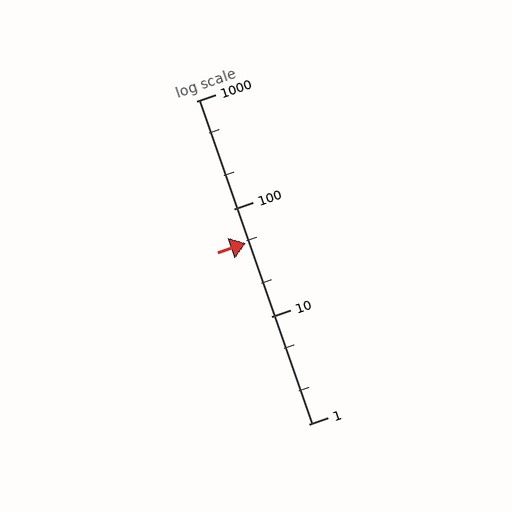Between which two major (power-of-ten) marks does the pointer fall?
The pointer is between 10 and 100.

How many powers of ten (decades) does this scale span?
The scale spans 3 decades, from 1 to 1000.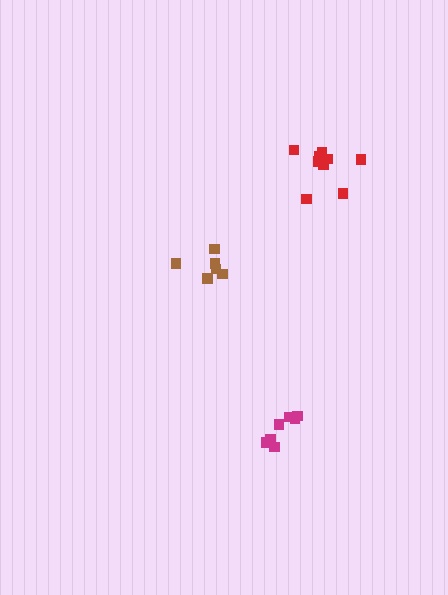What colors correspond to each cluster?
The clusters are colored: brown, red, magenta.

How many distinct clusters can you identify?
There are 3 distinct clusters.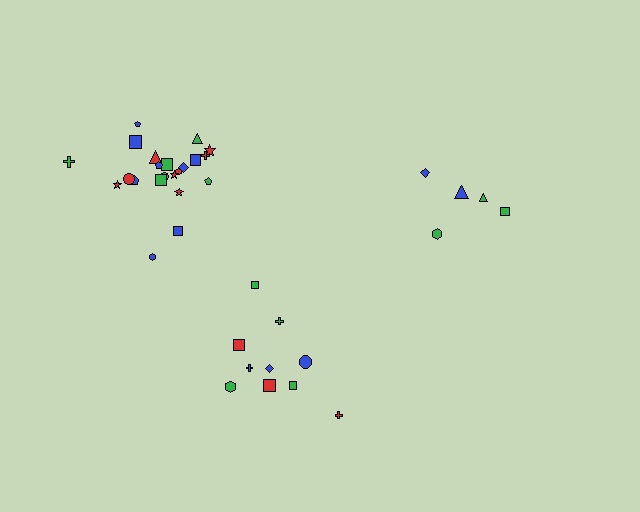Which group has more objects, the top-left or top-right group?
The top-left group.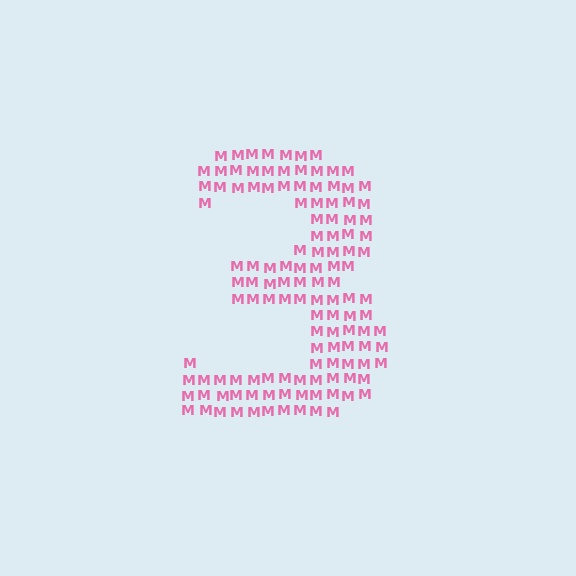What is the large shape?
The large shape is the digit 3.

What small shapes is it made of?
It is made of small letter M's.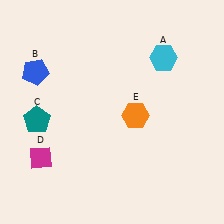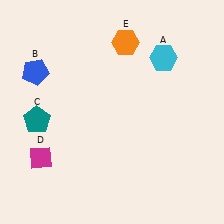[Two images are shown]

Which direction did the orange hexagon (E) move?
The orange hexagon (E) moved up.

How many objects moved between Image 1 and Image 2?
1 object moved between the two images.